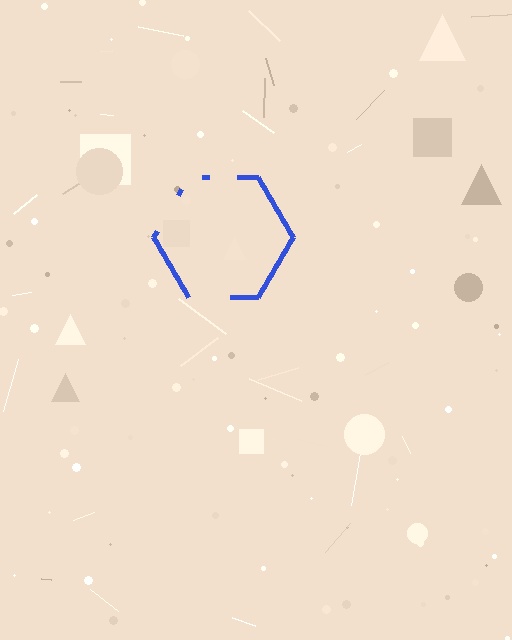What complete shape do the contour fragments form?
The contour fragments form a hexagon.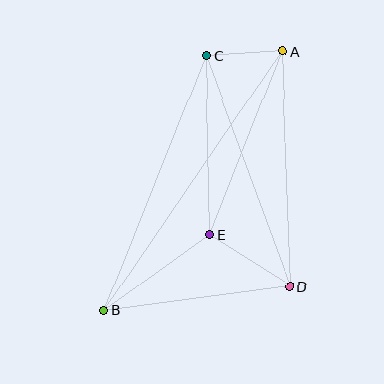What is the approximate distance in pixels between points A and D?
The distance between A and D is approximately 235 pixels.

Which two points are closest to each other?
Points A and C are closest to each other.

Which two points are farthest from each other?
Points A and B are farthest from each other.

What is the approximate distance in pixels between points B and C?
The distance between B and C is approximately 274 pixels.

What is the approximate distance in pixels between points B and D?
The distance between B and D is approximately 187 pixels.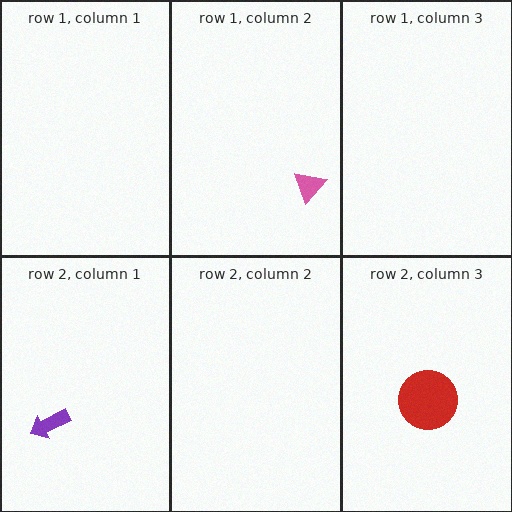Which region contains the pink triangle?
The row 1, column 2 region.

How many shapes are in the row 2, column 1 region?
1.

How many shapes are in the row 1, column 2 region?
1.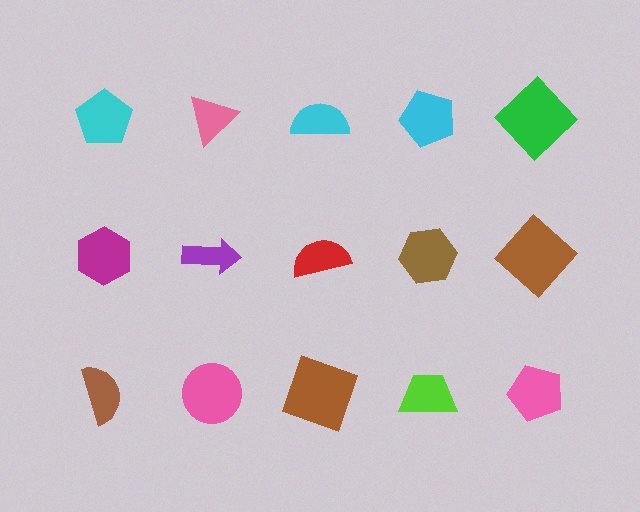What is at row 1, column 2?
A pink triangle.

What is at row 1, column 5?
A green diamond.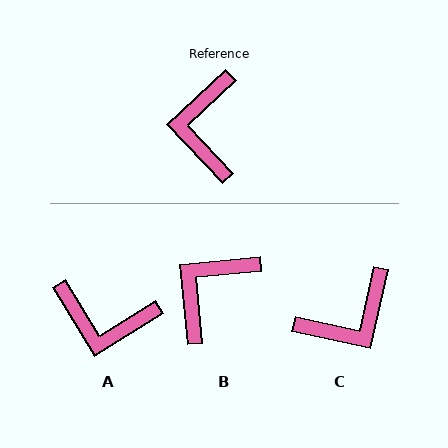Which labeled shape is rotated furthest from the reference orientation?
C, about 124 degrees away.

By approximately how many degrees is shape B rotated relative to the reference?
Approximately 38 degrees clockwise.